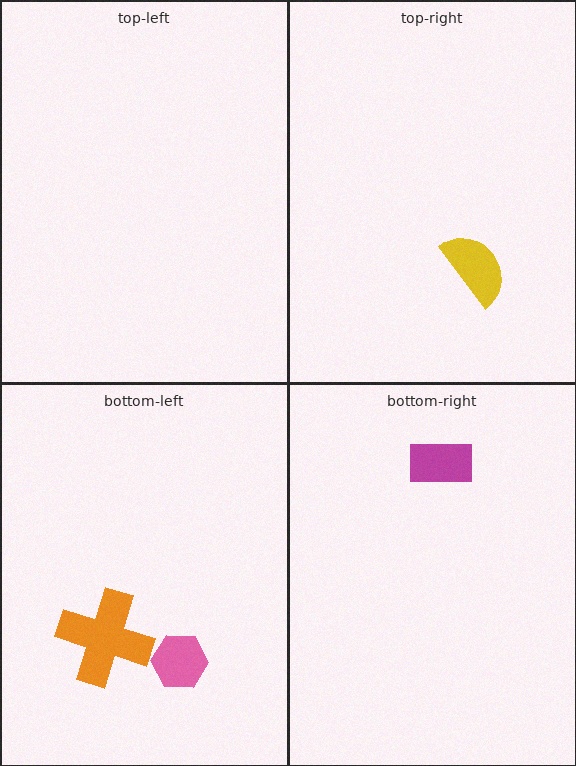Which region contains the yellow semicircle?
The top-right region.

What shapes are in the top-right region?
The yellow semicircle.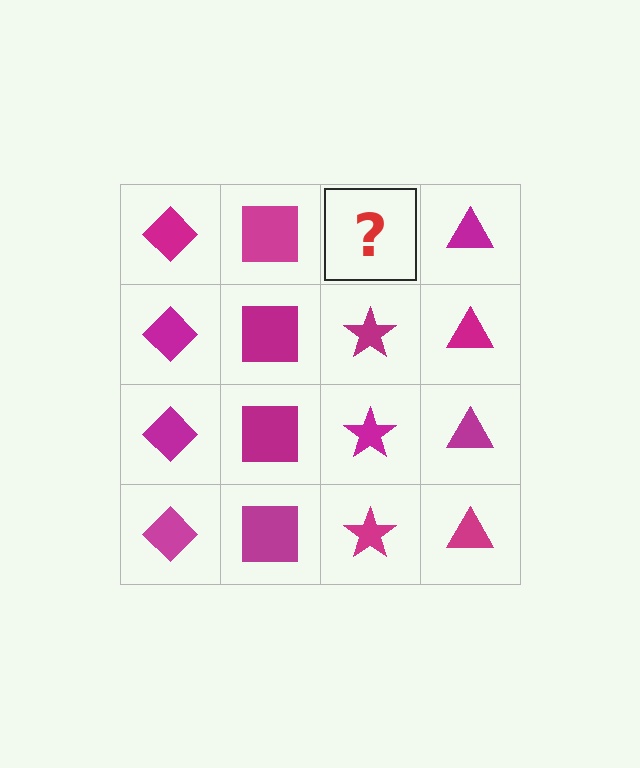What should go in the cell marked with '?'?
The missing cell should contain a magenta star.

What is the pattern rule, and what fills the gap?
The rule is that each column has a consistent shape. The gap should be filled with a magenta star.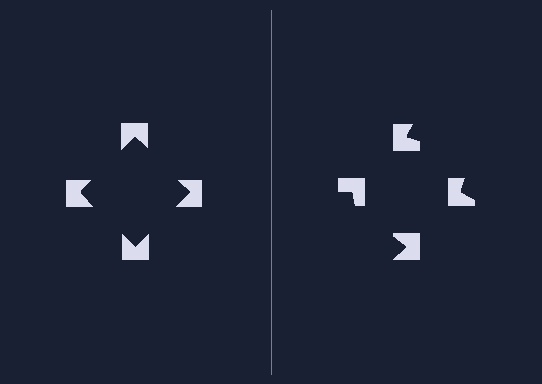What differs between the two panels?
The notched squares are positioned identically on both sides; only the wedge orientations differ. On the left they align to a square; on the right they are misaligned.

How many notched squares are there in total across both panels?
8 — 4 on each side.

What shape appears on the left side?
An illusory square.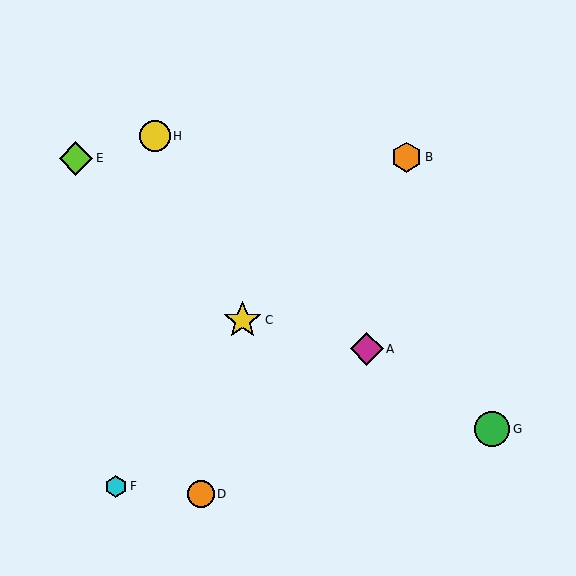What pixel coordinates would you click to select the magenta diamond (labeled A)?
Click at (367, 349) to select the magenta diamond A.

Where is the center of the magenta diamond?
The center of the magenta diamond is at (367, 349).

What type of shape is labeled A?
Shape A is a magenta diamond.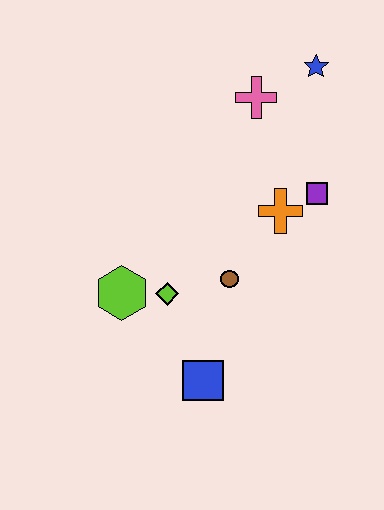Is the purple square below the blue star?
Yes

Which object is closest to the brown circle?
The lime diamond is closest to the brown circle.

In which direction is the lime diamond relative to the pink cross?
The lime diamond is below the pink cross.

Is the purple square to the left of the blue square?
No